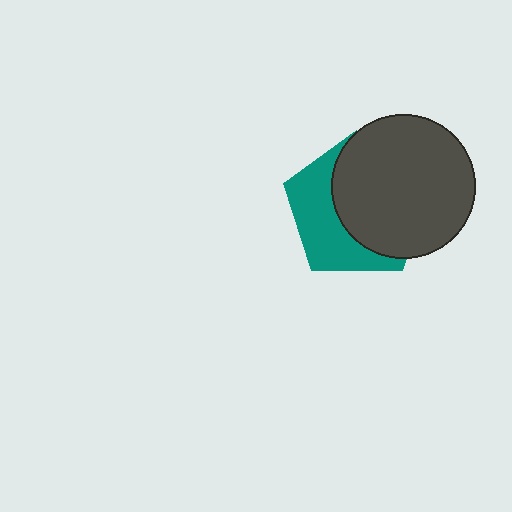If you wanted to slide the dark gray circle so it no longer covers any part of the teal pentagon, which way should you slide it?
Slide it right — that is the most direct way to separate the two shapes.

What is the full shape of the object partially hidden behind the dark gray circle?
The partially hidden object is a teal pentagon.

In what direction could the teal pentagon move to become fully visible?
The teal pentagon could move left. That would shift it out from behind the dark gray circle entirely.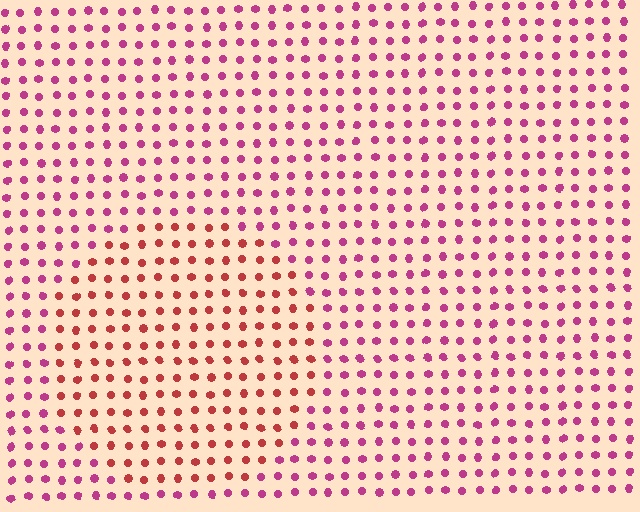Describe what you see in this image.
The image is filled with small magenta elements in a uniform arrangement. A circle-shaped region is visible where the elements are tinted to a slightly different hue, forming a subtle color boundary.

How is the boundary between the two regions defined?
The boundary is defined purely by a slight shift in hue (about 35 degrees). Spacing, size, and orientation are identical on both sides.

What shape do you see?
I see a circle.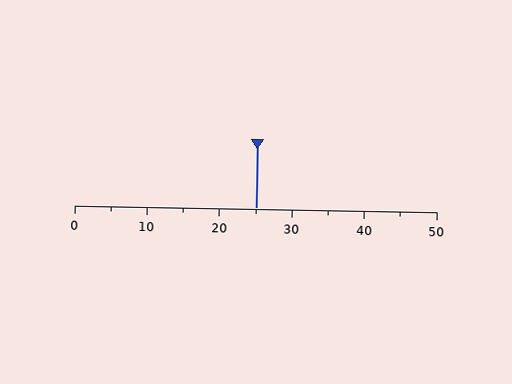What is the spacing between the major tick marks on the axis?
The major ticks are spaced 10 apart.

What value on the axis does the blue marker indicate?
The marker indicates approximately 25.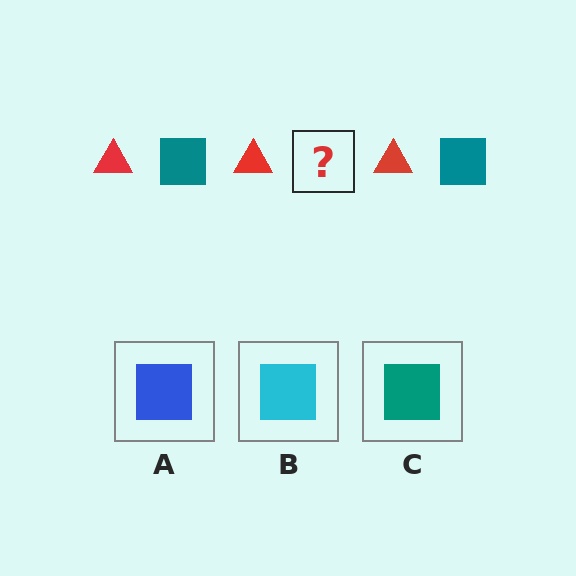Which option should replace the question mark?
Option C.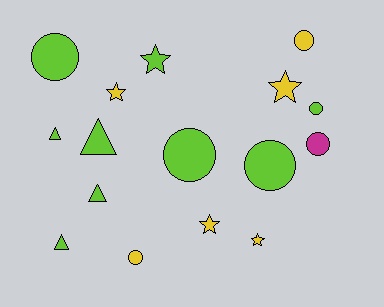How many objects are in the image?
There are 16 objects.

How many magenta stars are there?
There are no magenta stars.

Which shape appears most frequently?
Circle, with 7 objects.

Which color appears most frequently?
Lime, with 9 objects.